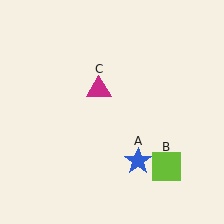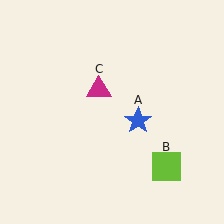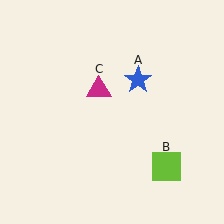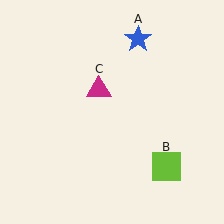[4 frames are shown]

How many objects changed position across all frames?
1 object changed position: blue star (object A).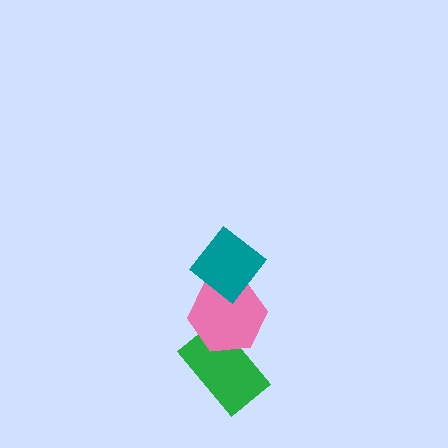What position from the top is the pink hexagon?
The pink hexagon is 2nd from the top.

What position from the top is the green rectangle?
The green rectangle is 3rd from the top.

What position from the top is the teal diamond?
The teal diamond is 1st from the top.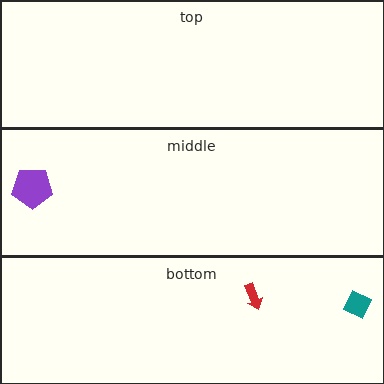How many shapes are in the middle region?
1.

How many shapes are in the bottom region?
2.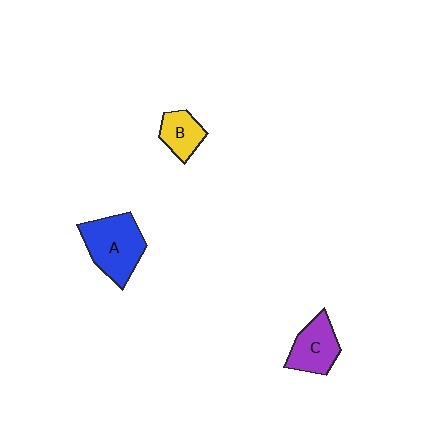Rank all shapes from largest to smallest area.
From largest to smallest: A (blue), C (purple), B (yellow).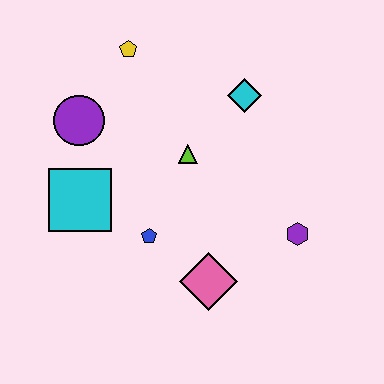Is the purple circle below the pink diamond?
No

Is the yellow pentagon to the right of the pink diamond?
No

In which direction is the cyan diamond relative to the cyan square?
The cyan diamond is to the right of the cyan square.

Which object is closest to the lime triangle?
The cyan diamond is closest to the lime triangle.